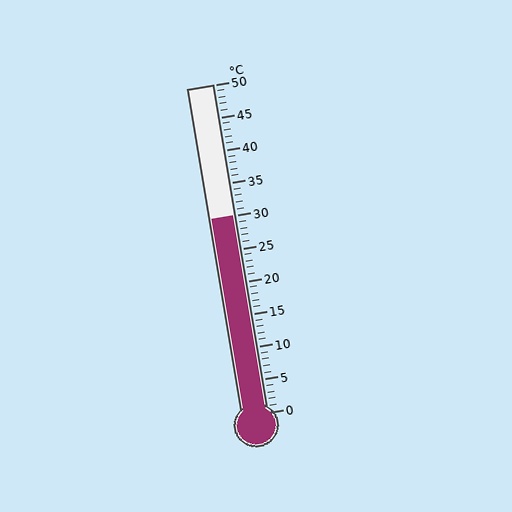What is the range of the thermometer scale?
The thermometer scale ranges from 0°C to 50°C.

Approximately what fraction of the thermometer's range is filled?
The thermometer is filled to approximately 60% of its range.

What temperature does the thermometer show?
The thermometer shows approximately 30°C.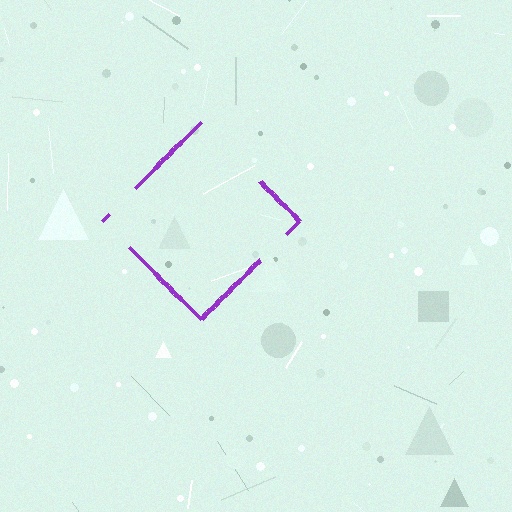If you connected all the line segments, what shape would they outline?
They would outline a diamond.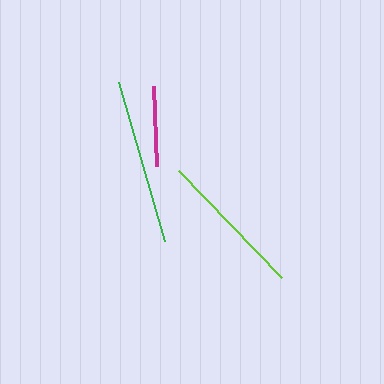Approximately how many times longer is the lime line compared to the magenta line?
The lime line is approximately 1.9 times the length of the magenta line.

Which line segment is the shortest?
The magenta line is the shortest at approximately 80 pixels.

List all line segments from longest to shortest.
From longest to shortest: green, lime, magenta.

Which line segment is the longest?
The green line is the longest at approximately 165 pixels.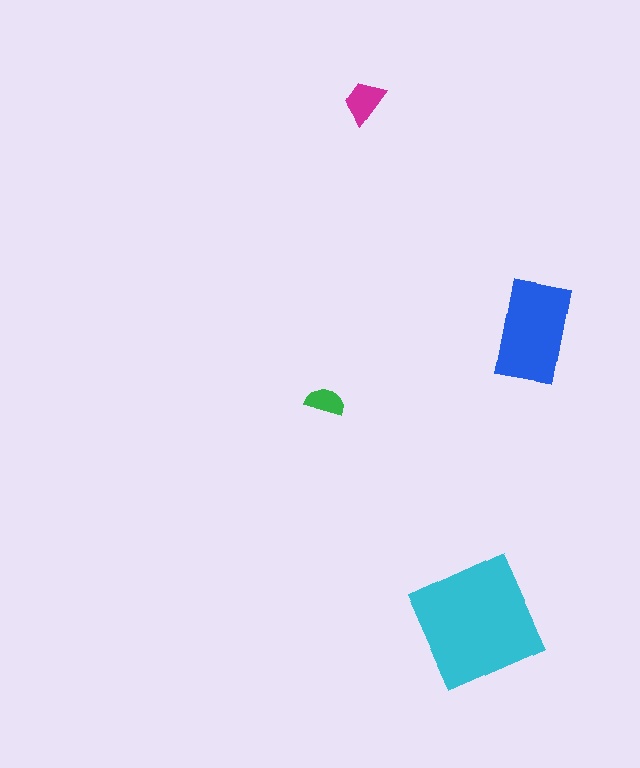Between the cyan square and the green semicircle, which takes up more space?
The cyan square.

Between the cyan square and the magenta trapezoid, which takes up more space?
The cyan square.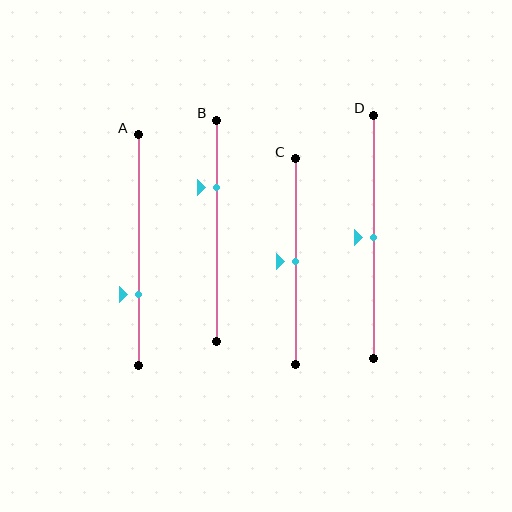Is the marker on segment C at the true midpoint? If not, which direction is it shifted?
Yes, the marker on segment C is at the true midpoint.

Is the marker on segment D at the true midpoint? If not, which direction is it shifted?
Yes, the marker on segment D is at the true midpoint.